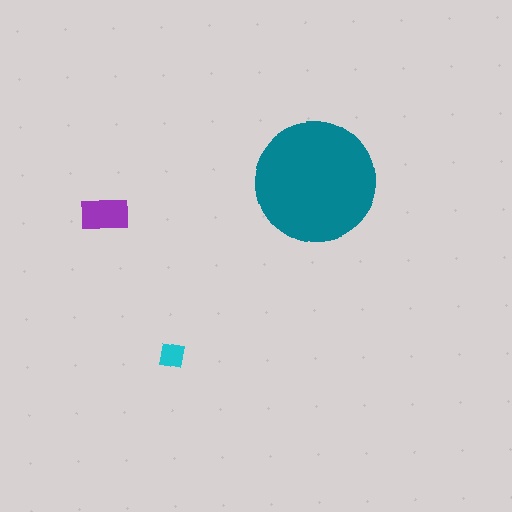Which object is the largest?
The teal circle.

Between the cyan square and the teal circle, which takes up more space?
The teal circle.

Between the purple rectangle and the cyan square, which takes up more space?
The purple rectangle.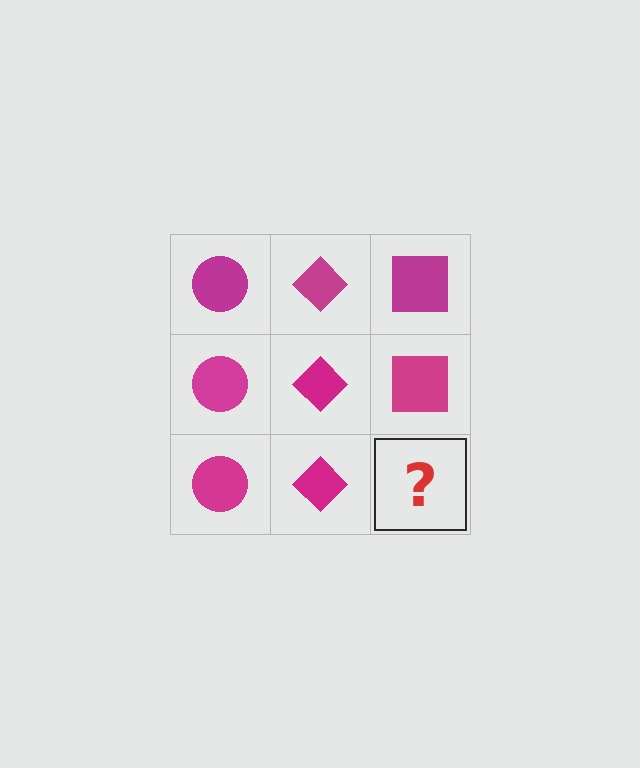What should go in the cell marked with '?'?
The missing cell should contain a magenta square.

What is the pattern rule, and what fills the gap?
The rule is that each column has a consistent shape. The gap should be filled with a magenta square.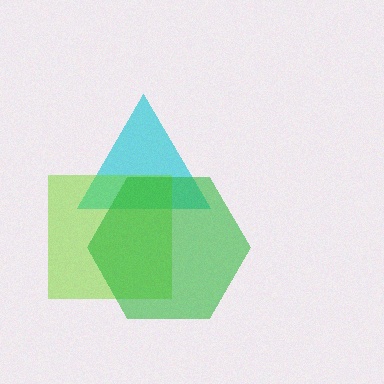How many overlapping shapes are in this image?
There are 3 overlapping shapes in the image.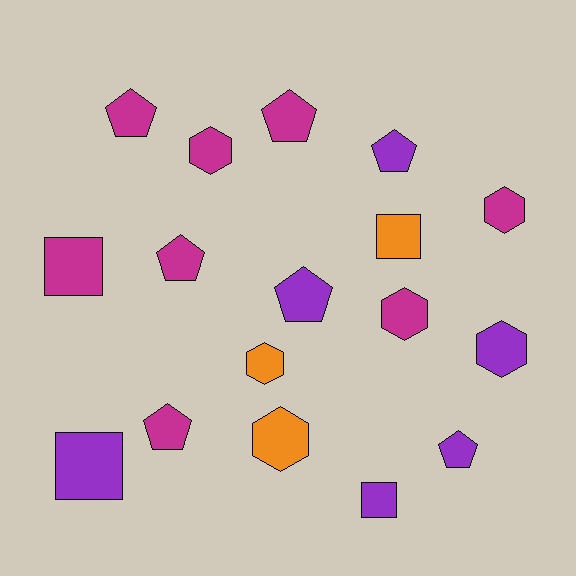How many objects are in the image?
There are 17 objects.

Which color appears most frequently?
Magenta, with 8 objects.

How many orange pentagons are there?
There are no orange pentagons.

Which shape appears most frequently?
Pentagon, with 7 objects.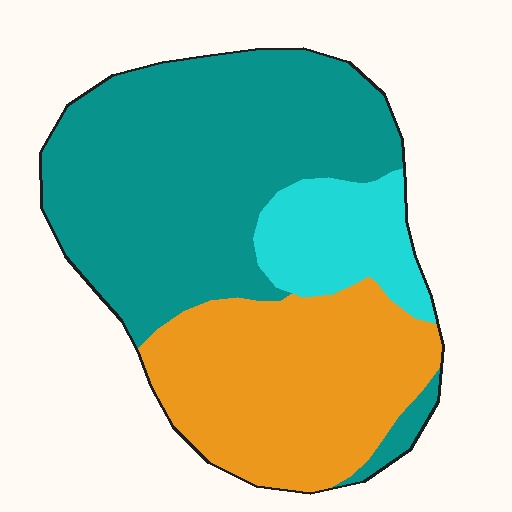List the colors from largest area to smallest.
From largest to smallest: teal, orange, cyan.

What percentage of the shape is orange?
Orange covers 34% of the shape.